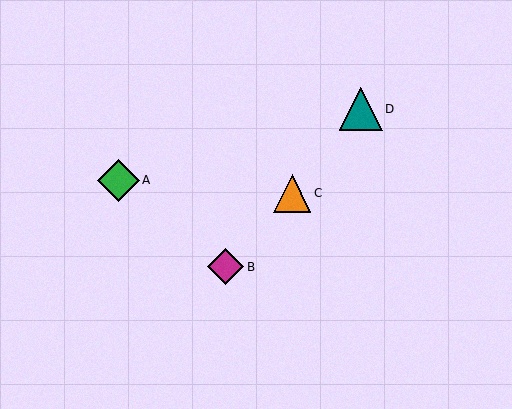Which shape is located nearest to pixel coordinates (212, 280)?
The magenta diamond (labeled B) at (226, 267) is nearest to that location.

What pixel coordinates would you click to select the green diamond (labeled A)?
Click at (118, 180) to select the green diamond A.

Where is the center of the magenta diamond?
The center of the magenta diamond is at (226, 267).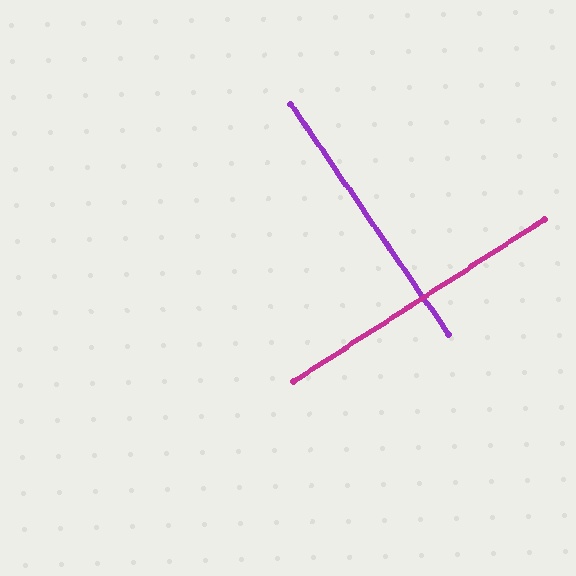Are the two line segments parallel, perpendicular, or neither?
Perpendicular — they meet at approximately 89°.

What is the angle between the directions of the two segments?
Approximately 89 degrees.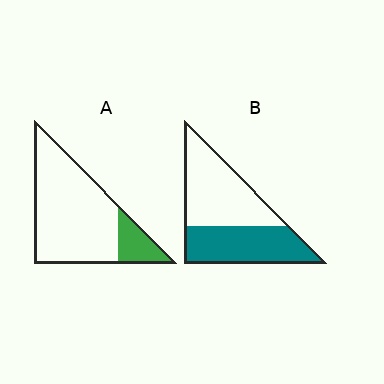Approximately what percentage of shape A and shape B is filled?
A is approximately 15% and B is approximately 45%.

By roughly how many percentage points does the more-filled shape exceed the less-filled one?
By roughly 30 percentage points (B over A).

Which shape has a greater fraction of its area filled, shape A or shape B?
Shape B.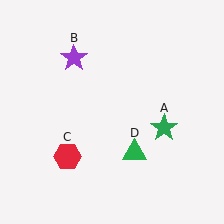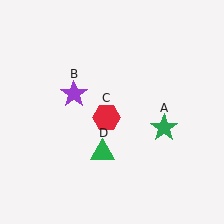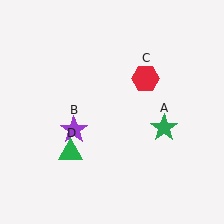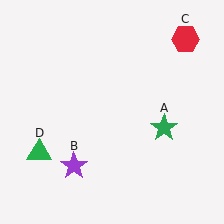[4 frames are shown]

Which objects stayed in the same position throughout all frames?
Green star (object A) remained stationary.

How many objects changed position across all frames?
3 objects changed position: purple star (object B), red hexagon (object C), green triangle (object D).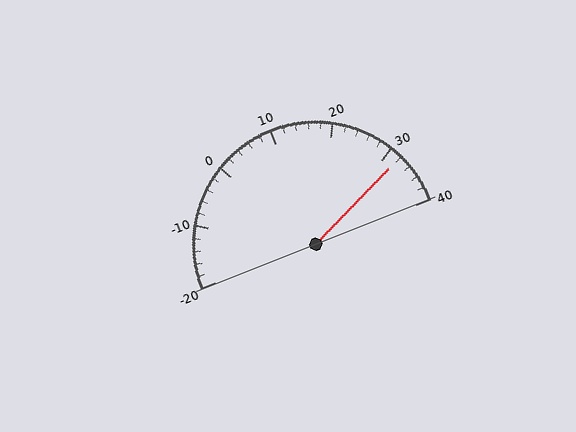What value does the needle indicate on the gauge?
The needle indicates approximately 32.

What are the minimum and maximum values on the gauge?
The gauge ranges from -20 to 40.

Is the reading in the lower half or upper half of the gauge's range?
The reading is in the upper half of the range (-20 to 40).